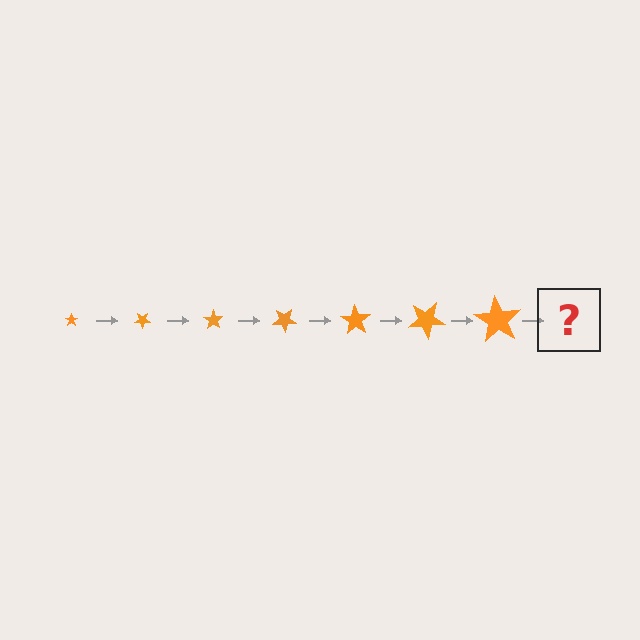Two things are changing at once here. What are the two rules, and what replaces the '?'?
The two rules are that the star grows larger each step and it rotates 35 degrees each step. The '?' should be a star, larger than the previous one and rotated 245 degrees from the start.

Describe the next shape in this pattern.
It should be a star, larger than the previous one and rotated 245 degrees from the start.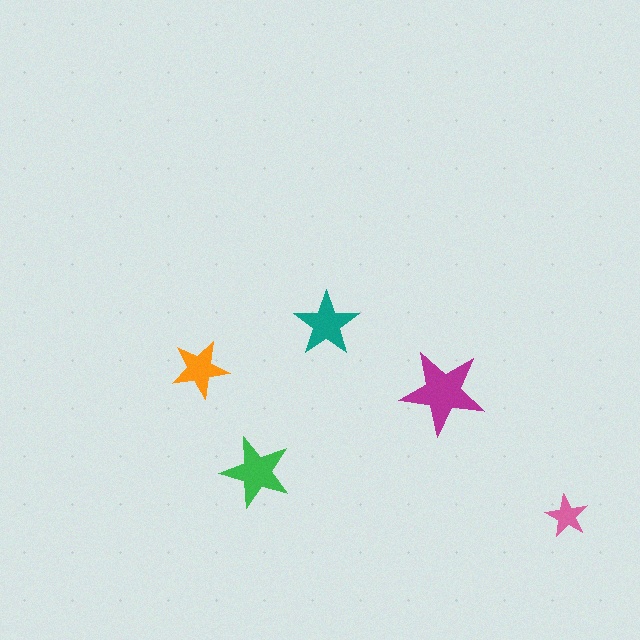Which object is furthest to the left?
The orange star is leftmost.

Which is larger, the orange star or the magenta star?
The magenta one.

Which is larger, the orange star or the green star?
The green one.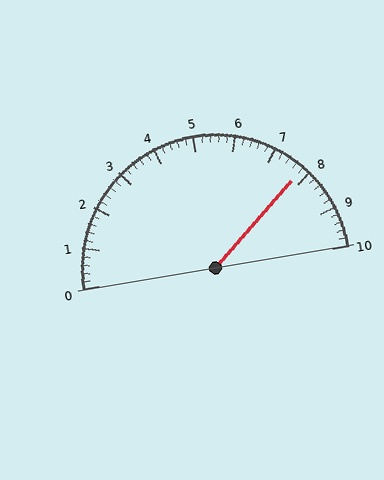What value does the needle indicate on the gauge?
The needle indicates approximately 7.8.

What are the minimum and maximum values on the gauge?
The gauge ranges from 0 to 10.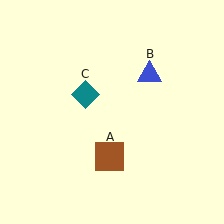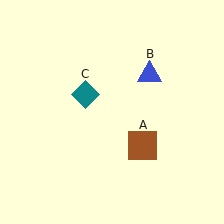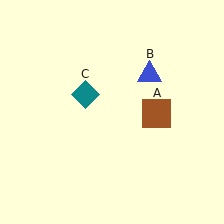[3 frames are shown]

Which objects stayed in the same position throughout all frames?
Blue triangle (object B) and teal diamond (object C) remained stationary.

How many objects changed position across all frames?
1 object changed position: brown square (object A).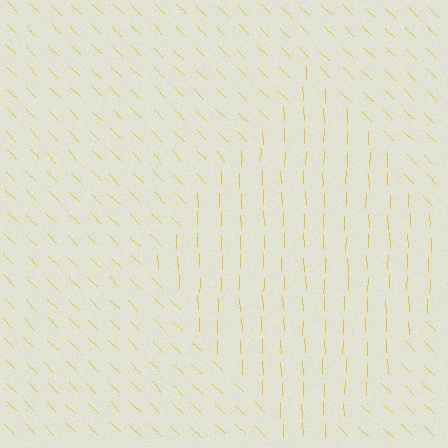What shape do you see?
I see a diamond.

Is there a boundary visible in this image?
Yes, there is a texture boundary formed by a change in line orientation.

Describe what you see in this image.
The image is filled with small yellow line segments. A diamond region in the image has lines oriented differently from the surrounding lines, creating a visible texture boundary.